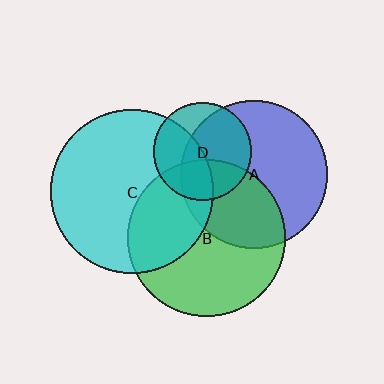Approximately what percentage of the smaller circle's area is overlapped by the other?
Approximately 65%.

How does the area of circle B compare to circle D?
Approximately 2.6 times.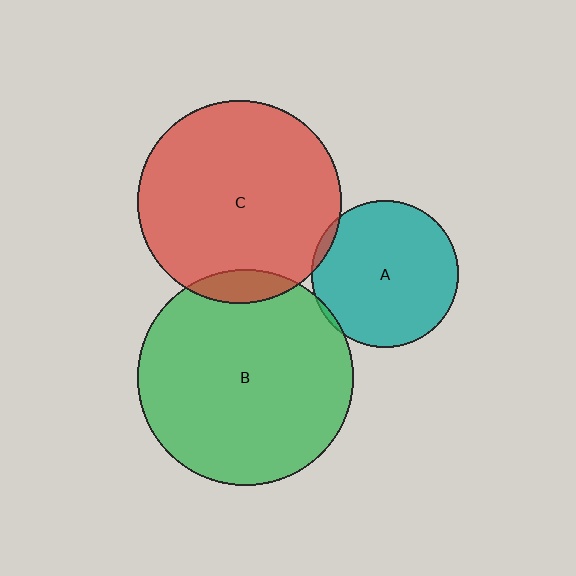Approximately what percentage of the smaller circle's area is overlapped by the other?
Approximately 10%.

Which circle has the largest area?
Circle B (green).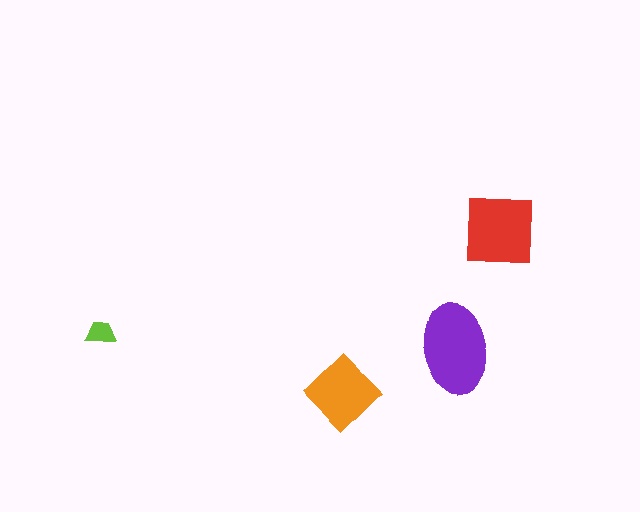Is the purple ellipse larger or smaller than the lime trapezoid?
Larger.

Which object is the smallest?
The lime trapezoid.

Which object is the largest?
The purple ellipse.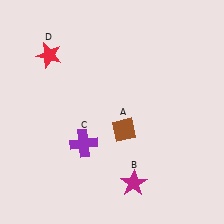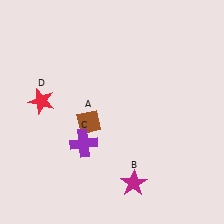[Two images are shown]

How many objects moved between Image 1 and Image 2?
2 objects moved between the two images.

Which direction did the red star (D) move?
The red star (D) moved down.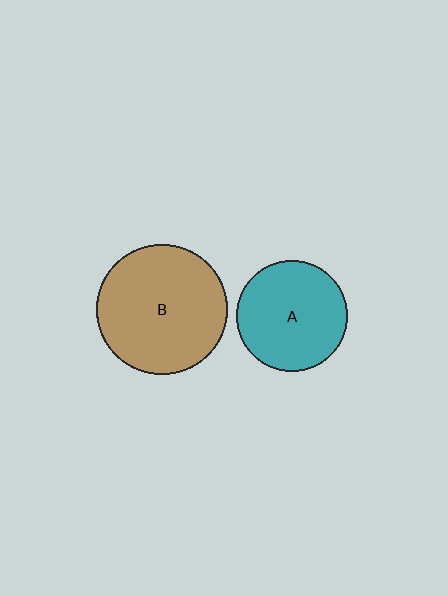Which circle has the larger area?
Circle B (brown).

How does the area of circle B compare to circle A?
Approximately 1.4 times.